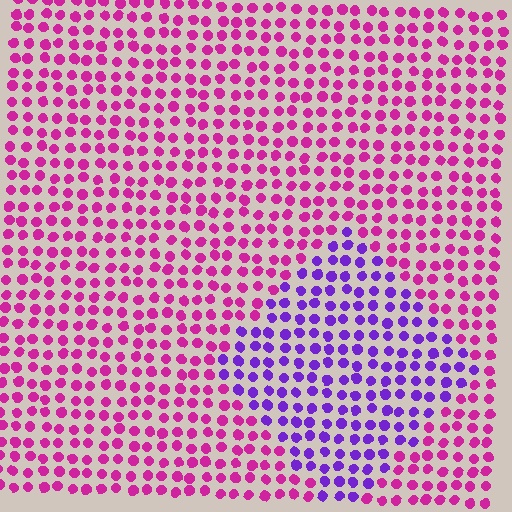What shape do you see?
I see a diamond.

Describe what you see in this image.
The image is filled with small magenta elements in a uniform arrangement. A diamond-shaped region is visible where the elements are tinted to a slightly different hue, forming a subtle color boundary.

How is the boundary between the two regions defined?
The boundary is defined purely by a slight shift in hue (about 48 degrees). Spacing, size, and orientation are identical on both sides.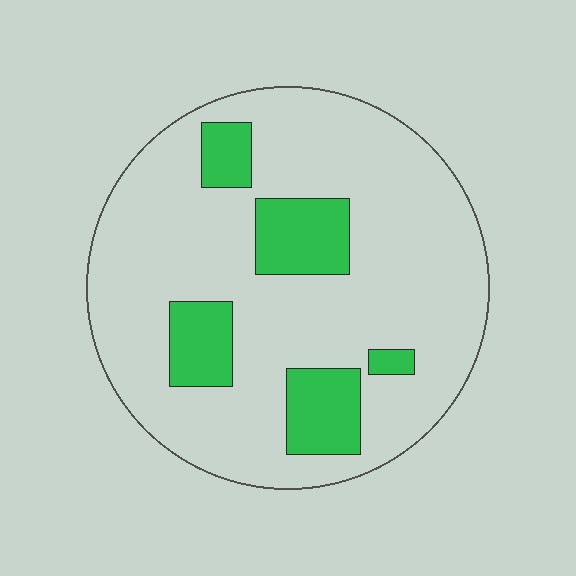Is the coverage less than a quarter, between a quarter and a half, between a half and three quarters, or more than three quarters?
Less than a quarter.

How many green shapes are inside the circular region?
5.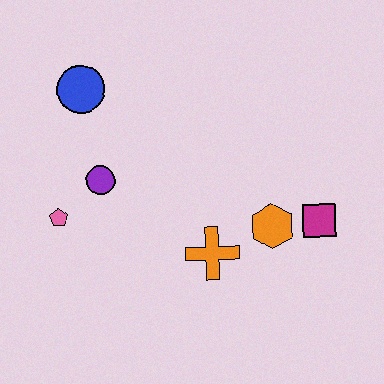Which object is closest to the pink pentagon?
The purple circle is closest to the pink pentagon.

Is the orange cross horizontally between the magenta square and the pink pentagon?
Yes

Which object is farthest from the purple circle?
The magenta square is farthest from the purple circle.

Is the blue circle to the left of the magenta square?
Yes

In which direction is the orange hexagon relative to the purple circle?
The orange hexagon is to the right of the purple circle.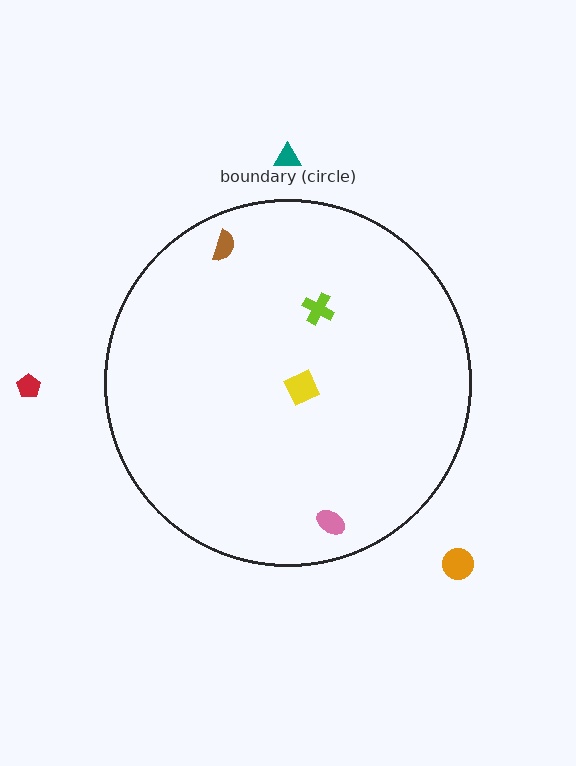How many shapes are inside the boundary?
4 inside, 3 outside.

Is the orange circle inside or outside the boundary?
Outside.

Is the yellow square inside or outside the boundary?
Inside.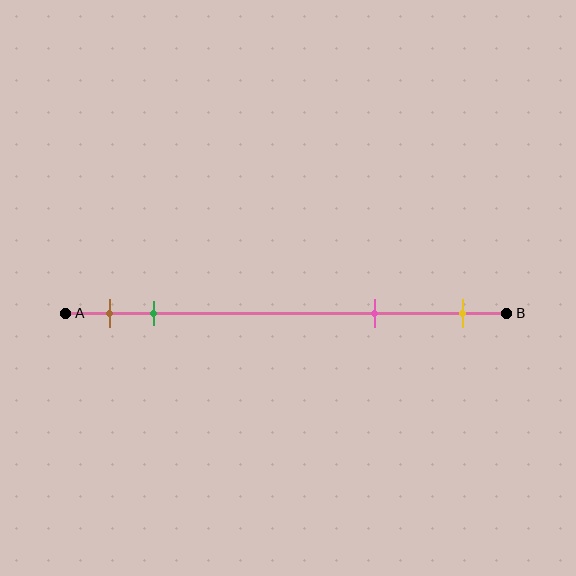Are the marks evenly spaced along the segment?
No, the marks are not evenly spaced.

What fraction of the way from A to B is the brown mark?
The brown mark is approximately 10% (0.1) of the way from A to B.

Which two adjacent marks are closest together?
The brown and green marks are the closest adjacent pair.